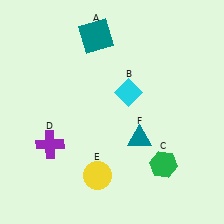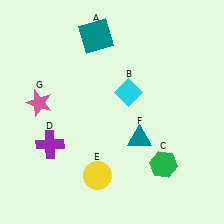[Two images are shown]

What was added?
A pink star (G) was added in Image 2.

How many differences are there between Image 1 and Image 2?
There is 1 difference between the two images.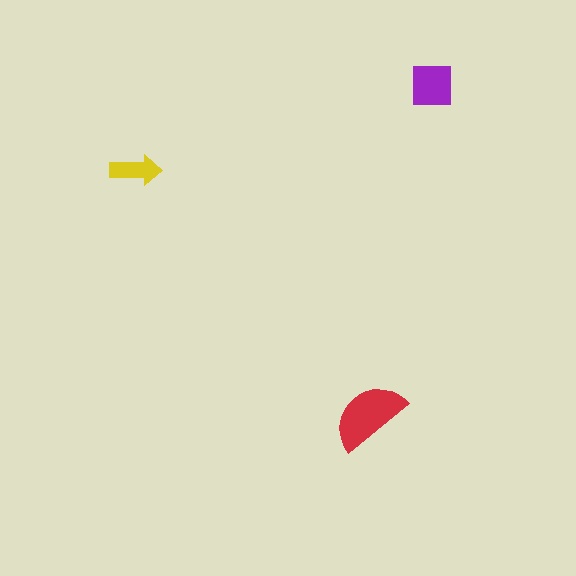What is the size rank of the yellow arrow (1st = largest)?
3rd.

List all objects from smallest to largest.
The yellow arrow, the purple square, the red semicircle.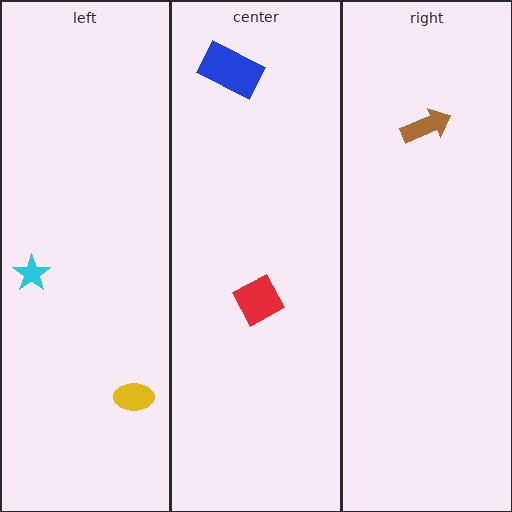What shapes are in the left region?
The cyan star, the yellow ellipse.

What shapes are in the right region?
The brown arrow.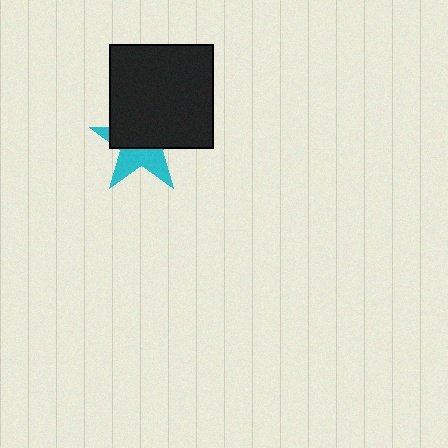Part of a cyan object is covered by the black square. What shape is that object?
It is a star.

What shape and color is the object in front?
The object in front is a black square.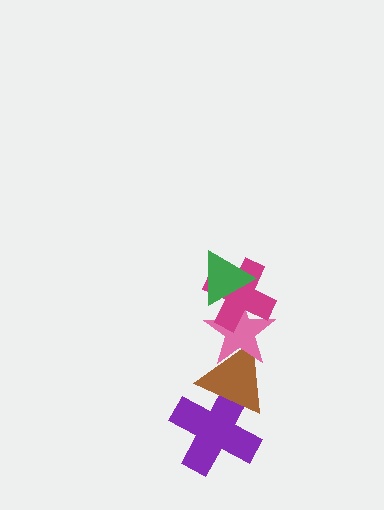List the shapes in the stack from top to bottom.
From top to bottom: the green triangle, the magenta cross, the pink star, the brown triangle, the purple cross.